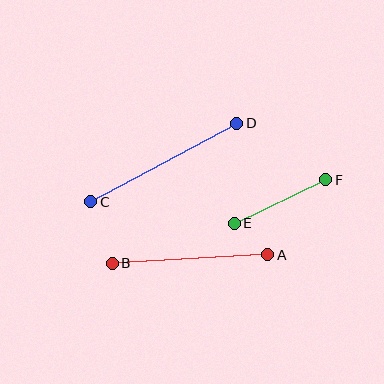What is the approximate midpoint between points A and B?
The midpoint is at approximately (190, 259) pixels.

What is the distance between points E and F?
The distance is approximately 101 pixels.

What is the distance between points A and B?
The distance is approximately 156 pixels.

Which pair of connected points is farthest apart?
Points C and D are farthest apart.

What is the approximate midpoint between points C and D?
The midpoint is at approximately (164, 162) pixels.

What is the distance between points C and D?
The distance is approximately 165 pixels.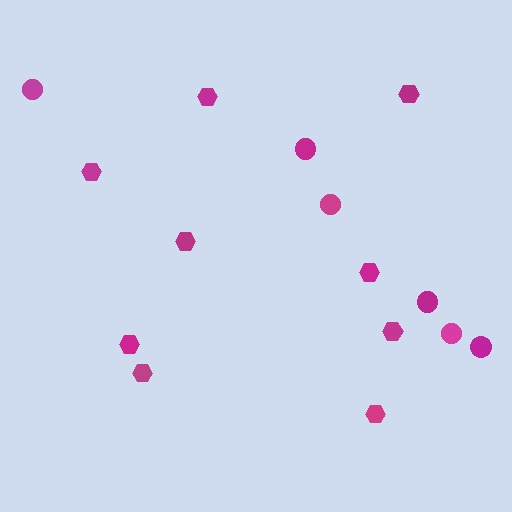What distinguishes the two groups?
There are 2 groups: one group of circles (6) and one group of hexagons (9).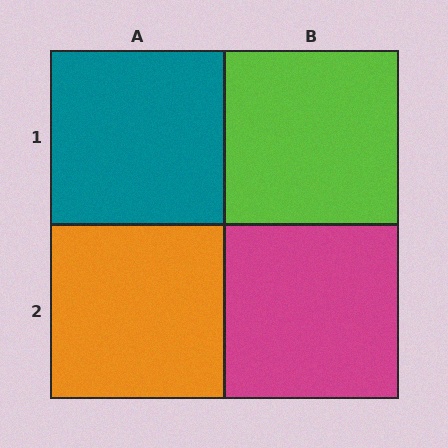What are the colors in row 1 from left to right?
Teal, lime.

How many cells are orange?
1 cell is orange.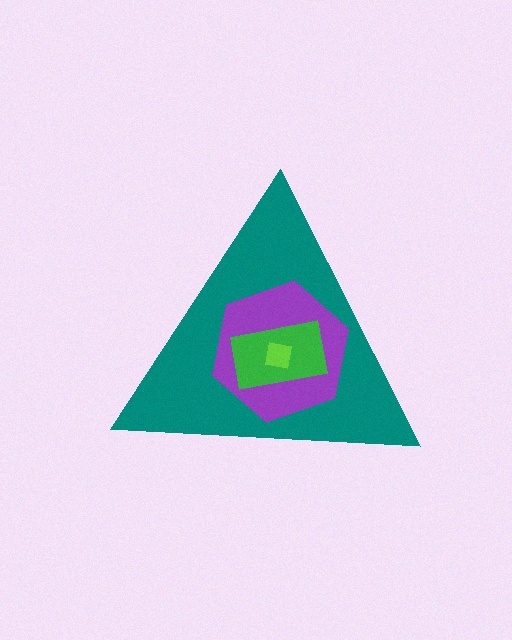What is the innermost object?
The lime square.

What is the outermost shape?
The teal triangle.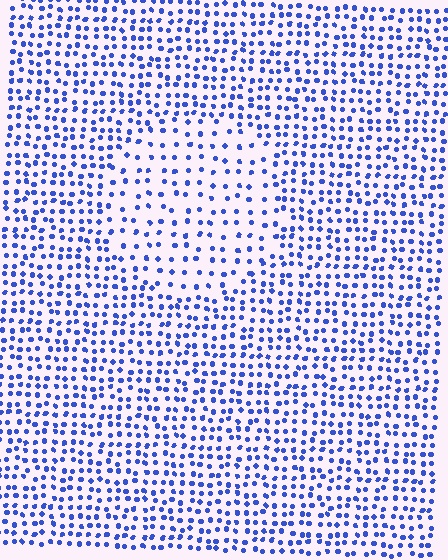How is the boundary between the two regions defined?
The boundary is defined by a change in element density (approximately 1.9x ratio). All elements are the same color, size, and shape.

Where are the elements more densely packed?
The elements are more densely packed outside the circle boundary.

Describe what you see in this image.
The image contains small blue elements arranged at two different densities. A circle-shaped region is visible where the elements are less densely packed than the surrounding area.